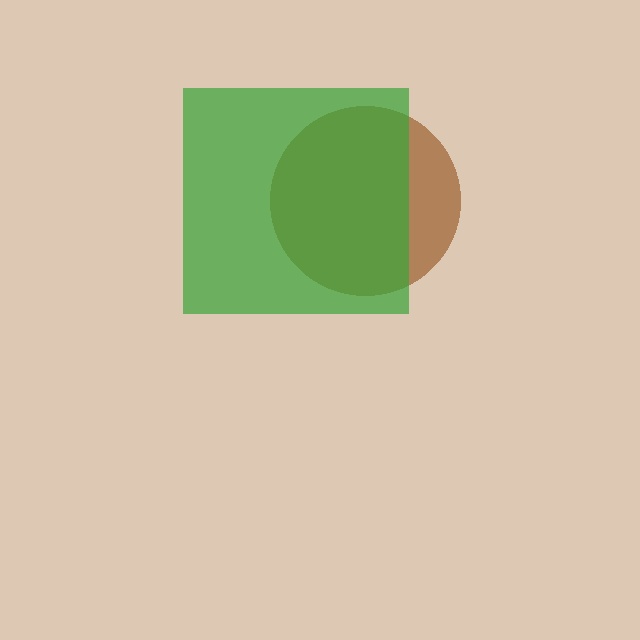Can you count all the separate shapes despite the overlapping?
Yes, there are 2 separate shapes.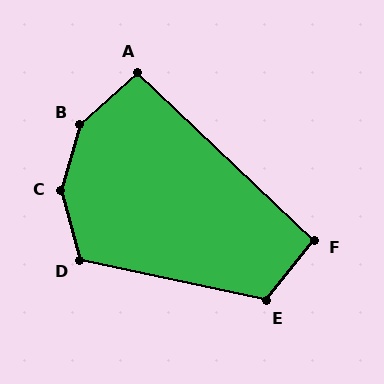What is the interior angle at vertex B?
Approximately 148 degrees (obtuse).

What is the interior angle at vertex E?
Approximately 116 degrees (obtuse).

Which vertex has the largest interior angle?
C, at approximately 149 degrees.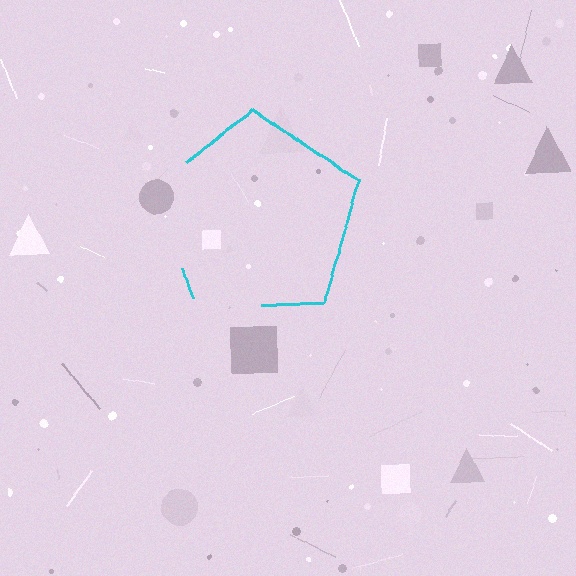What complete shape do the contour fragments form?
The contour fragments form a pentagon.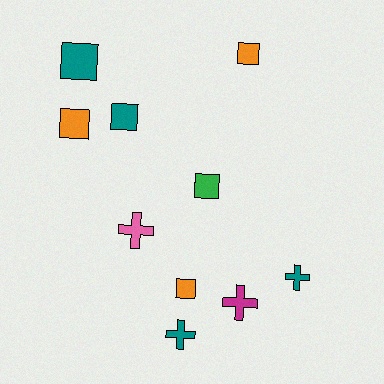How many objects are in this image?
There are 10 objects.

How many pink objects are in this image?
There is 1 pink object.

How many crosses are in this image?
There are 4 crosses.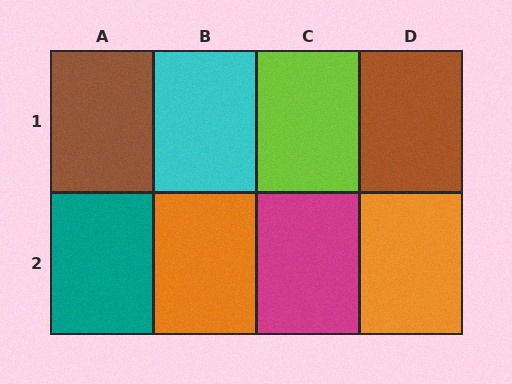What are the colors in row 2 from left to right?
Teal, orange, magenta, orange.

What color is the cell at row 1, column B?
Cyan.